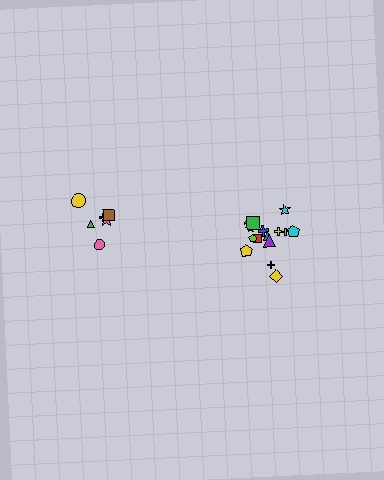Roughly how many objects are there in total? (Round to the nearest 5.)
Roughly 20 objects in total.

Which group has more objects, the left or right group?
The right group.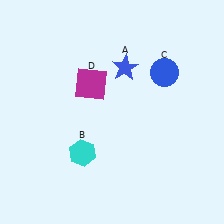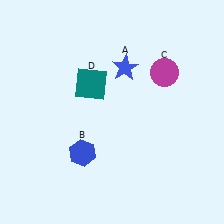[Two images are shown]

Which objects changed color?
B changed from cyan to blue. C changed from blue to magenta. D changed from magenta to teal.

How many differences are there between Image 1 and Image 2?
There are 3 differences between the two images.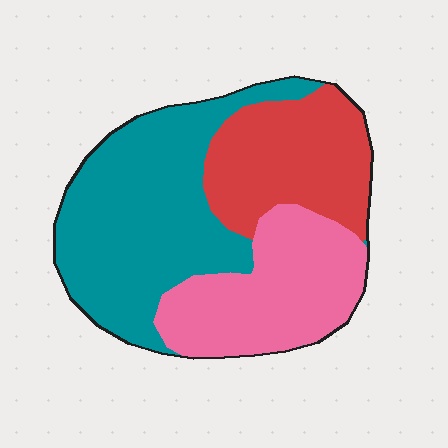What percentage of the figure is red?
Red takes up about one quarter (1/4) of the figure.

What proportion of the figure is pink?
Pink covers roughly 30% of the figure.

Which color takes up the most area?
Teal, at roughly 45%.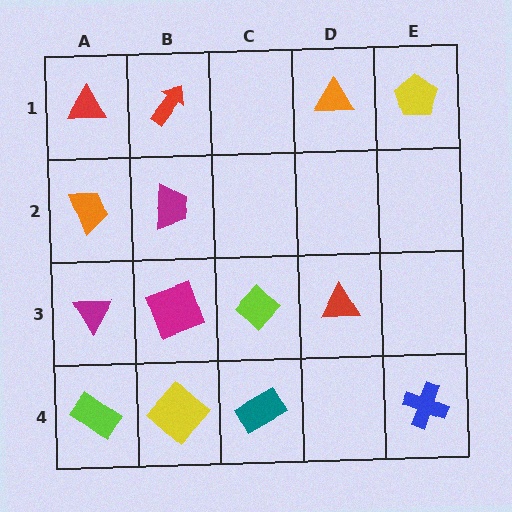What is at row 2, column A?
An orange trapezoid.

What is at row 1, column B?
A red arrow.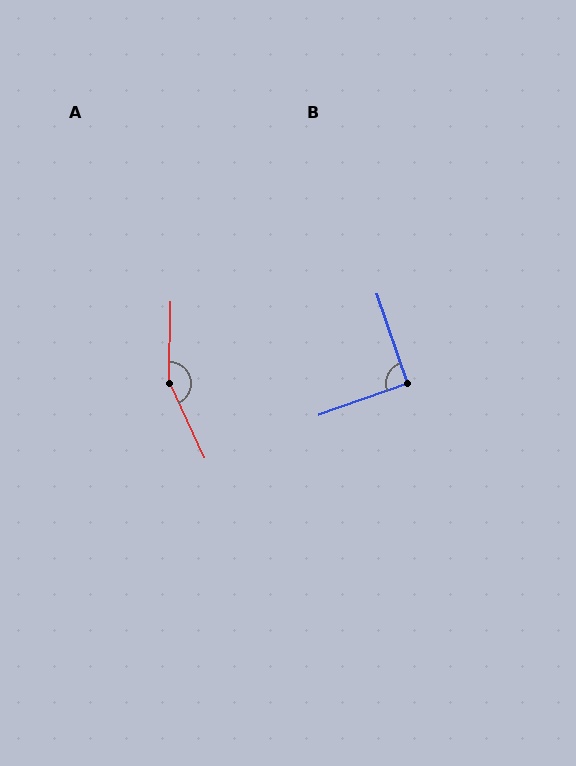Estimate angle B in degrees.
Approximately 90 degrees.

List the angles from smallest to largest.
B (90°), A (154°).